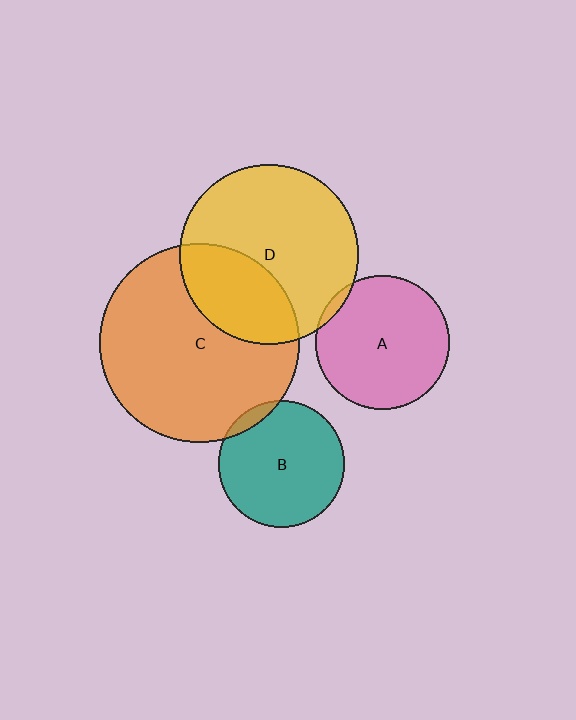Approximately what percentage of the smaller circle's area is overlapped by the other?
Approximately 5%.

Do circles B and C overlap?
Yes.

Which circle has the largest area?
Circle C (orange).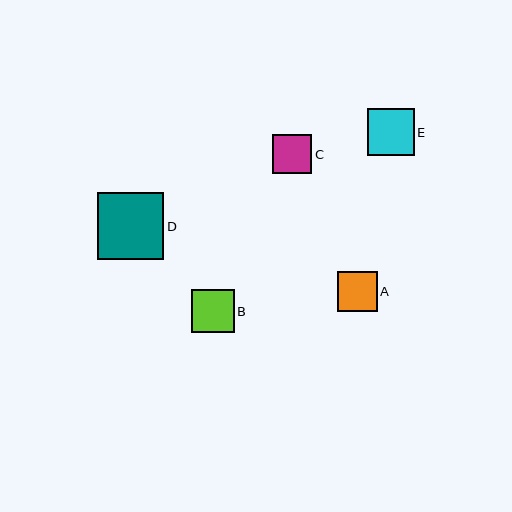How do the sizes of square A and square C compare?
Square A and square C are approximately the same size.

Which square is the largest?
Square D is the largest with a size of approximately 66 pixels.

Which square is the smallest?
Square C is the smallest with a size of approximately 39 pixels.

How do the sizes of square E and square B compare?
Square E and square B are approximately the same size.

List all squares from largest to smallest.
From largest to smallest: D, E, B, A, C.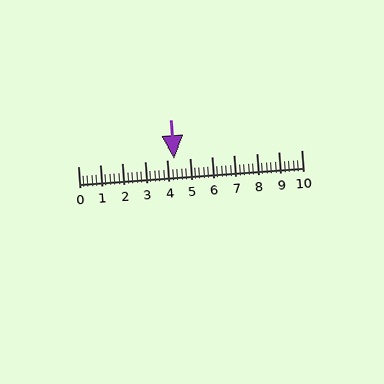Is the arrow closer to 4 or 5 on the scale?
The arrow is closer to 4.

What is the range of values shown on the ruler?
The ruler shows values from 0 to 10.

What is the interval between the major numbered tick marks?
The major tick marks are spaced 1 units apart.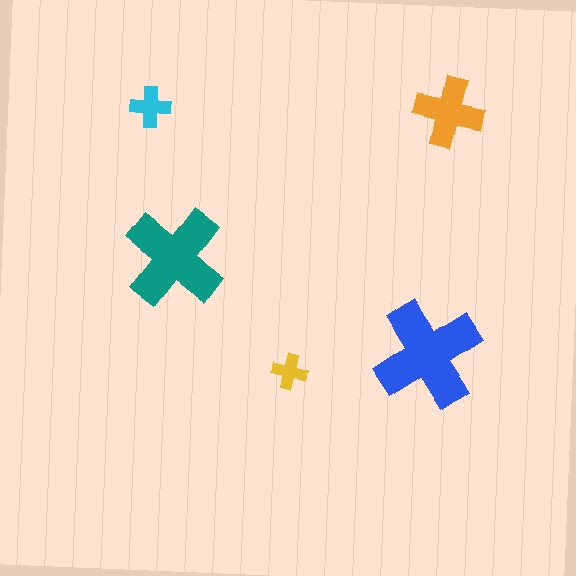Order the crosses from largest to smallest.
the blue one, the teal one, the orange one, the cyan one, the yellow one.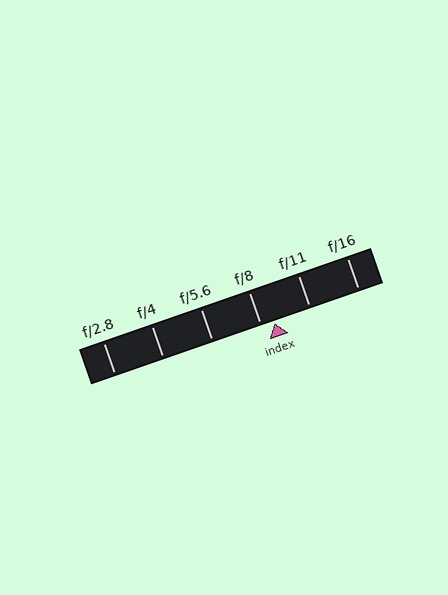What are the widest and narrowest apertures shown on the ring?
The widest aperture shown is f/2.8 and the narrowest is f/16.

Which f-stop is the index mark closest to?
The index mark is closest to f/8.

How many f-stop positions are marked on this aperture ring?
There are 6 f-stop positions marked.